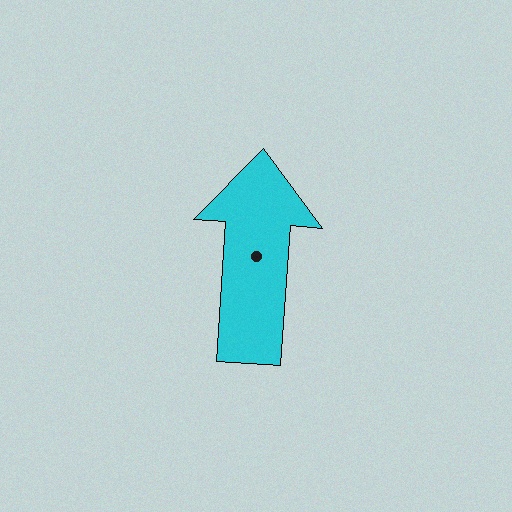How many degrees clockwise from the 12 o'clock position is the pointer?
Approximately 4 degrees.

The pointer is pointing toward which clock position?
Roughly 12 o'clock.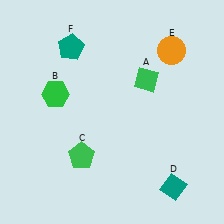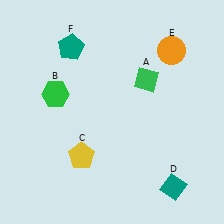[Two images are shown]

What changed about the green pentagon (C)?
In Image 1, C is green. In Image 2, it changed to yellow.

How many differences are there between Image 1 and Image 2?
There is 1 difference between the two images.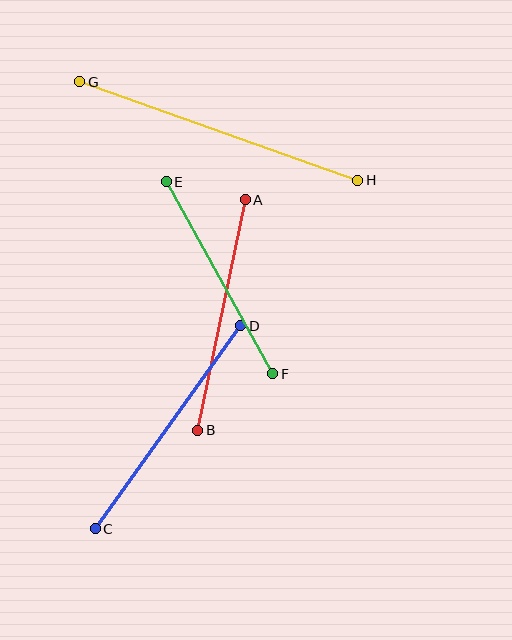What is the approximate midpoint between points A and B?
The midpoint is at approximately (222, 315) pixels.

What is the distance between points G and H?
The distance is approximately 295 pixels.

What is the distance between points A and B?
The distance is approximately 235 pixels.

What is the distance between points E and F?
The distance is approximately 220 pixels.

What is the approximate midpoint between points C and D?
The midpoint is at approximately (168, 427) pixels.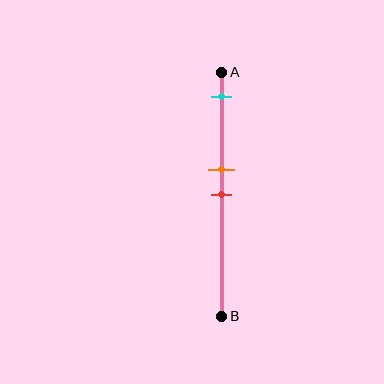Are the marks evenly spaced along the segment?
No, the marks are not evenly spaced.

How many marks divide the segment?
There are 3 marks dividing the segment.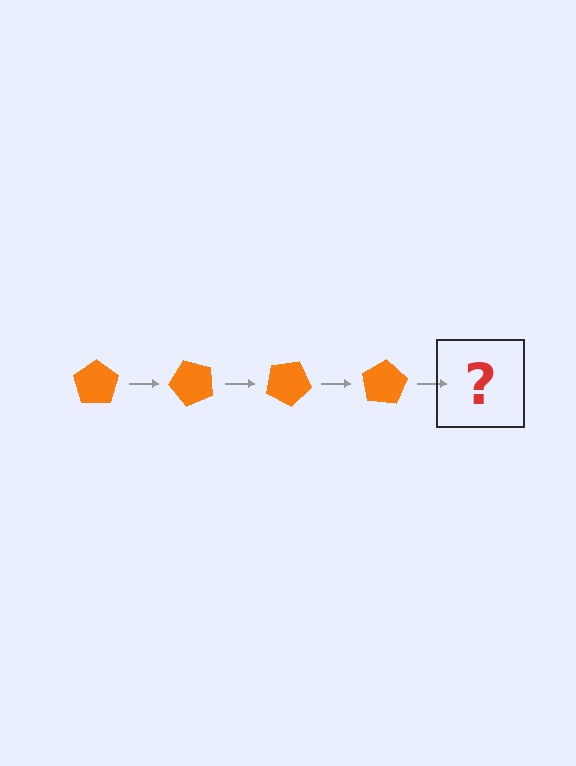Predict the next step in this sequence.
The next step is an orange pentagon rotated 200 degrees.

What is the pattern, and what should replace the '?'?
The pattern is that the pentagon rotates 50 degrees each step. The '?' should be an orange pentagon rotated 200 degrees.